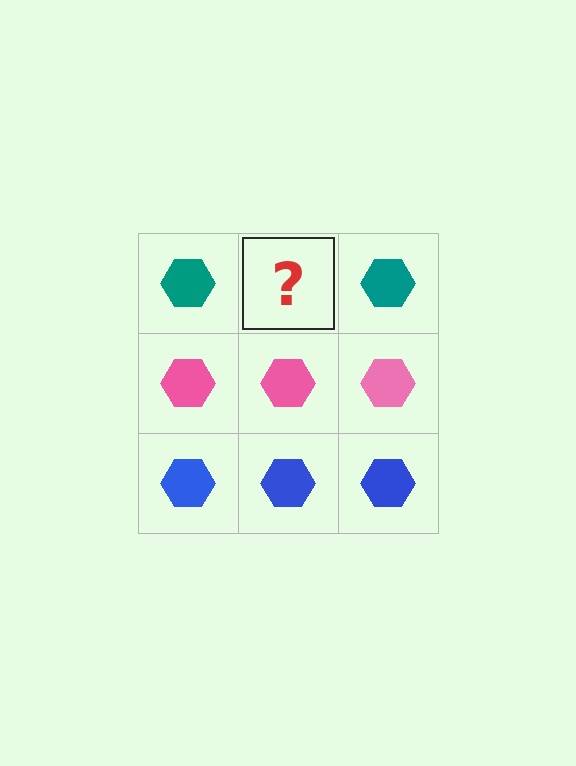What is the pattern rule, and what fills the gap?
The rule is that each row has a consistent color. The gap should be filled with a teal hexagon.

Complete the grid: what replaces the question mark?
The question mark should be replaced with a teal hexagon.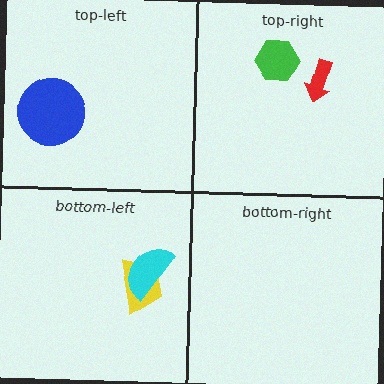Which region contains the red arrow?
The top-right region.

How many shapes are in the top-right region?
2.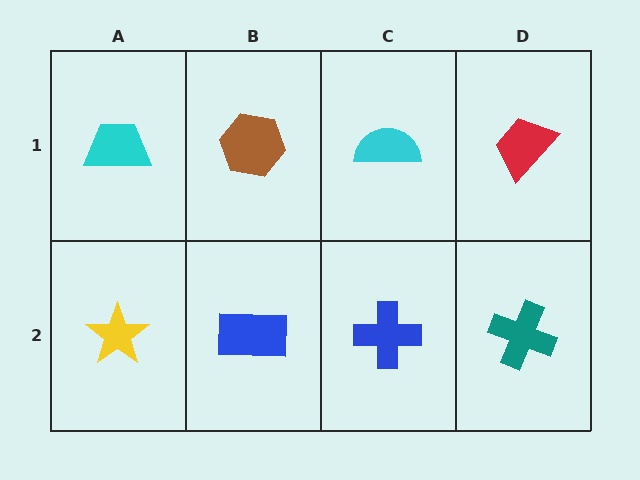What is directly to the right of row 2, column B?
A blue cross.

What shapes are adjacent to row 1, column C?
A blue cross (row 2, column C), a brown hexagon (row 1, column B), a red trapezoid (row 1, column D).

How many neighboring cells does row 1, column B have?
3.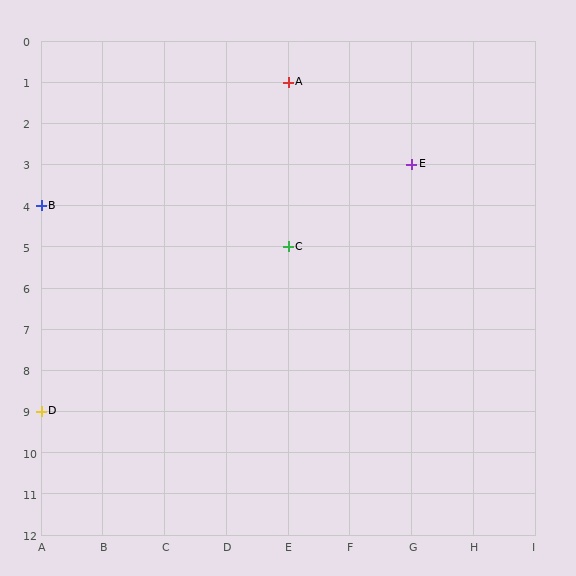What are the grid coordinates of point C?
Point C is at grid coordinates (E, 5).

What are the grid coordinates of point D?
Point D is at grid coordinates (A, 9).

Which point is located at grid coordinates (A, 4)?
Point B is at (A, 4).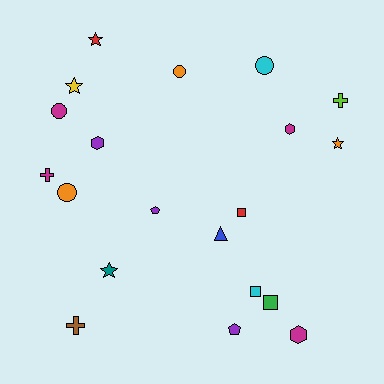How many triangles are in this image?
There is 1 triangle.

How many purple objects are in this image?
There are 3 purple objects.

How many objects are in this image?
There are 20 objects.